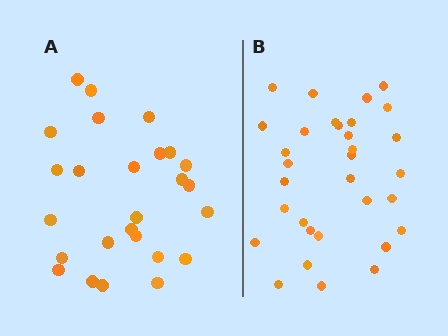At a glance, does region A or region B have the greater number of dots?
Region B (the right region) has more dots.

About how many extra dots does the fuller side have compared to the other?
Region B has about 6 more dots than region A.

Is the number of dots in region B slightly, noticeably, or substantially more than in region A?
Region B has only slightly more — the two regions are fairly close. The ratio is roughly 1.2 to 1.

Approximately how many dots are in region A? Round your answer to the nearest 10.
About 30 dots. (The exact count is 26, which rounds to 30.)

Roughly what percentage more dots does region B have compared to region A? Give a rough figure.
About 25% more.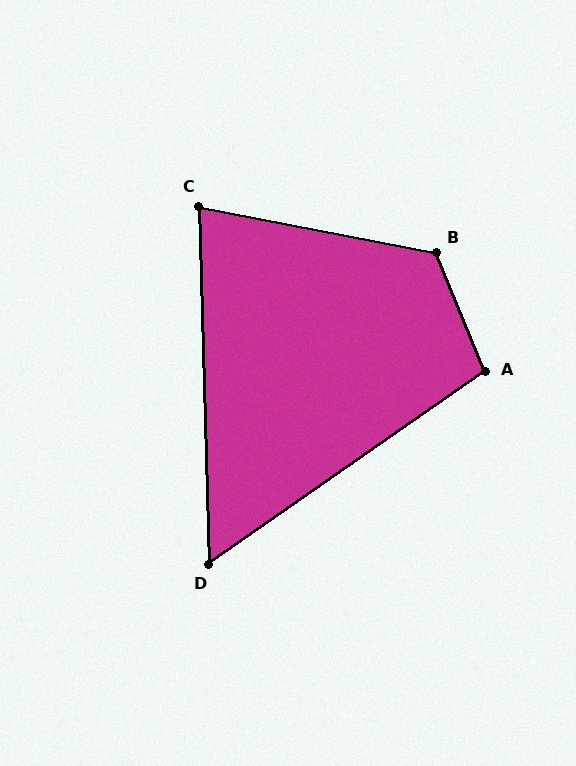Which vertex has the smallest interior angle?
D, at approximately 57 degrees.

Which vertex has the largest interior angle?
B, at approximately 123 degrees.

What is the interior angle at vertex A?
Approximately 102 degrees (obtuse).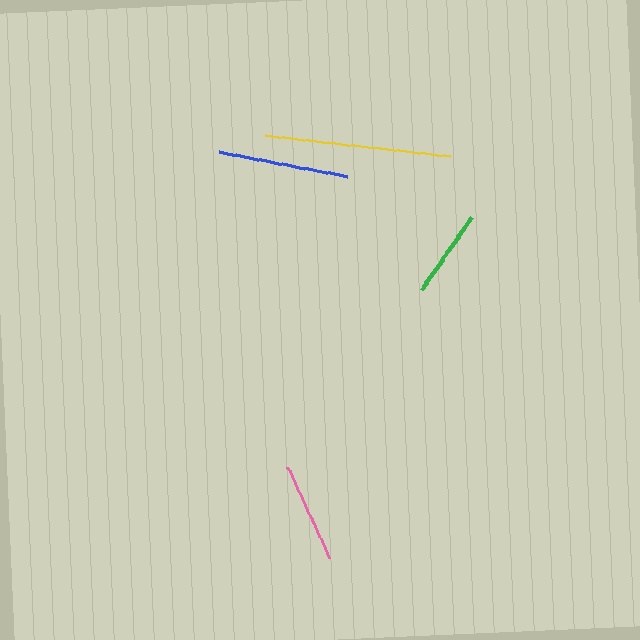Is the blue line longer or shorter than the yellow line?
The yellow line is longer than the blue line.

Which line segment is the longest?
The yellow line is the longest at approximately 186 pixels.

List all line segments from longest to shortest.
From longest to shortest: yellow, blue, pink, green.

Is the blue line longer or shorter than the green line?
The blue line is longer than the green line.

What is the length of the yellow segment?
The yellow segment is approximately 186 pixels long.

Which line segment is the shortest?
The green line is the shortest at approximately 88 pixels.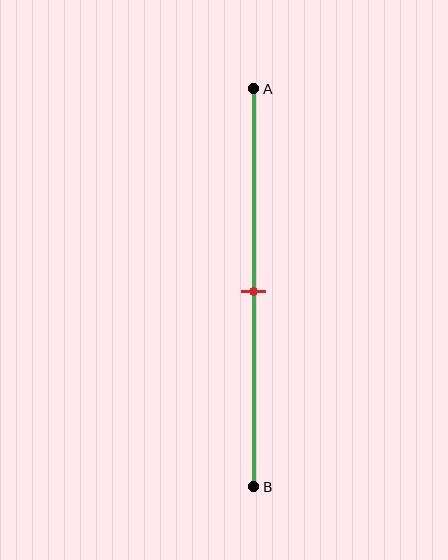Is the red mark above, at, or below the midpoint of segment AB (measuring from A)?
The red mark is approximately at the midpoint of segment AB.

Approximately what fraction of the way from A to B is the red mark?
The red mark is approximately 50% of the way from A to B.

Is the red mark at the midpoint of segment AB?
Yes, the mark is approximately at the midpoint.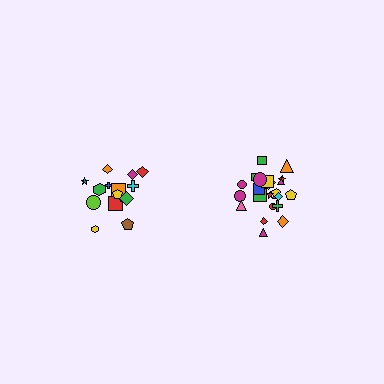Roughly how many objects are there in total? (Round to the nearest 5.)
Roughly 40 objects in total.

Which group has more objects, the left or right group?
The right group.